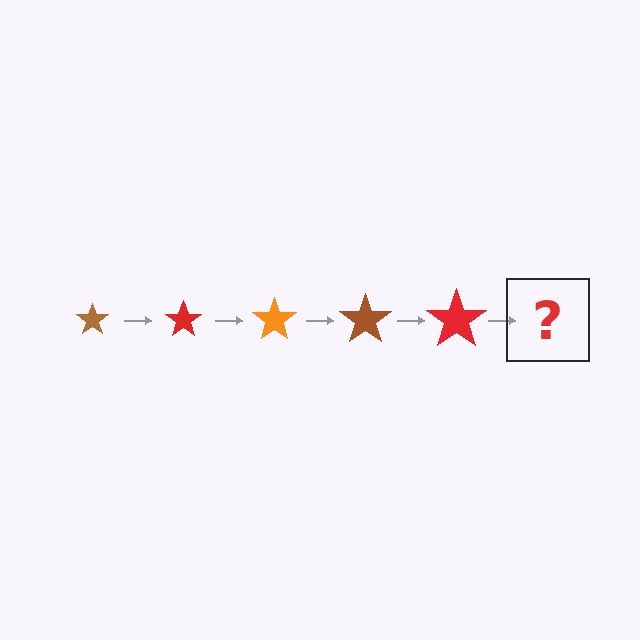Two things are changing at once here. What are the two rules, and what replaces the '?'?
The two rules are that the star grows larger each step and the color cycles through brown, red, and orange. The '?' should be an orange star, larger than the previous one.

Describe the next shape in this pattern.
It should be an orange star, larger than the previous one.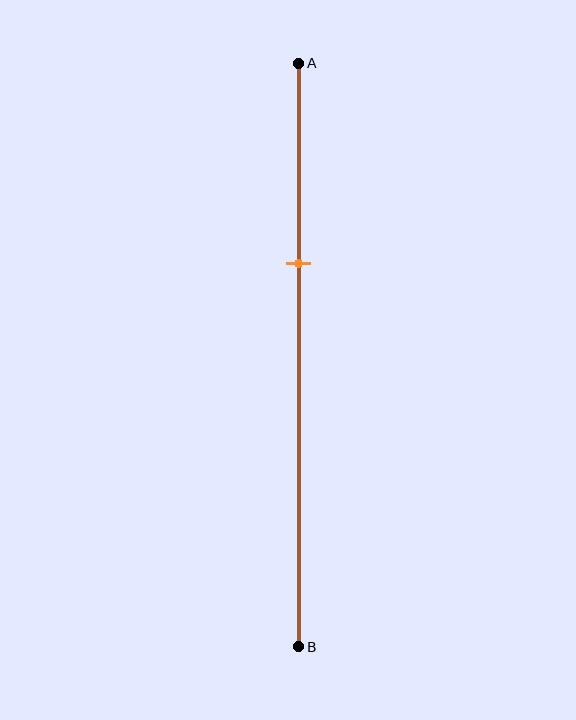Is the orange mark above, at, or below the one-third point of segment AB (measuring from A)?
The orange mark is approximately at the one-third point of segment AB.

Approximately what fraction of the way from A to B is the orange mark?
The orange mark is approximately 35% of the way from A to B.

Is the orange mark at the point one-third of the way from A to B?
Yes, the mark is approximately at the one-third point.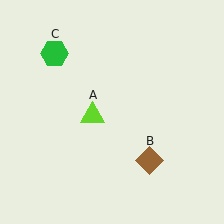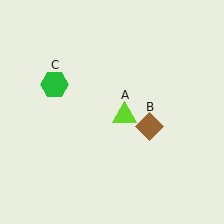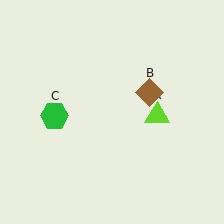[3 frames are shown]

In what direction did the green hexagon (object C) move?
The green hexagon (object C) moved down.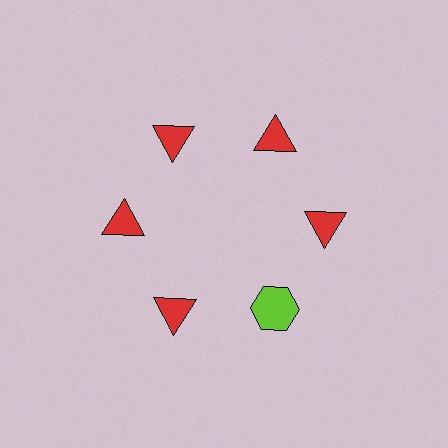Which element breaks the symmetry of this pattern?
The lime hexagon at roughly the 5 o'clock position breaks the symmetry. All other shapes are red triangles.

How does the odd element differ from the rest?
It differs in both color (lime instead of red) and shape (hexagon instead of triangle).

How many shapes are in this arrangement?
There are 6 shapes arranged in a ring pattern.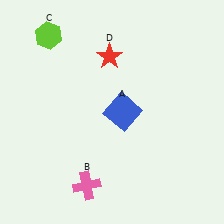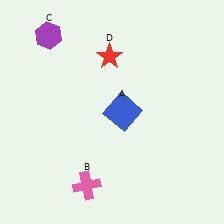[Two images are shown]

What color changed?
The hexagon (C) changed from lime in Image 1 to purple in Image 2.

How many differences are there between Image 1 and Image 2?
There is 1 difference between the two images.